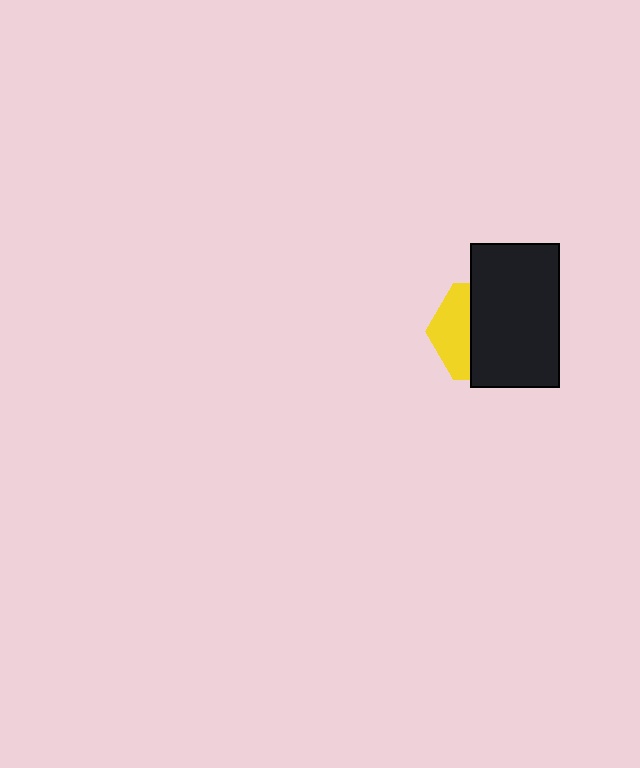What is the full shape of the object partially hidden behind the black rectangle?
The partially hidden object is a yellow hexagon.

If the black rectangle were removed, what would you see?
You would see the complete yellow hexagon.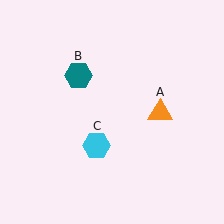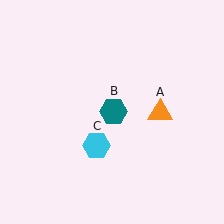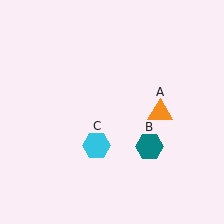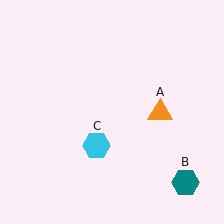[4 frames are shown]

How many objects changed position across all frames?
1 object changed position: teal hexagon (object B).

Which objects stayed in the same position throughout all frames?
Orange triangle (object A) and cyan hexagon (object C) remained stationary.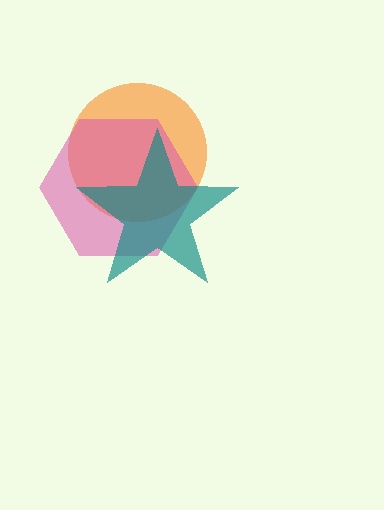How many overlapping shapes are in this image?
There are 3 overlapping shapes in the image.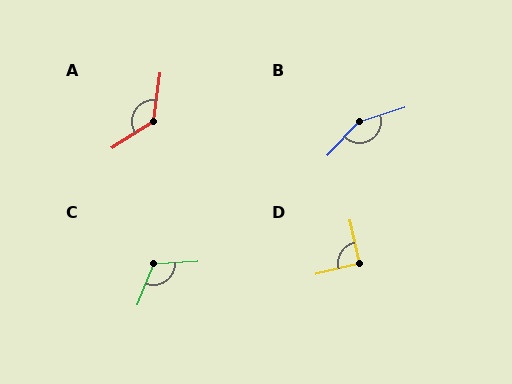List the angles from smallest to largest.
D (92°), C (115°), A (130°), B (152°).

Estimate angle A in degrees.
Approximately 130 degrees.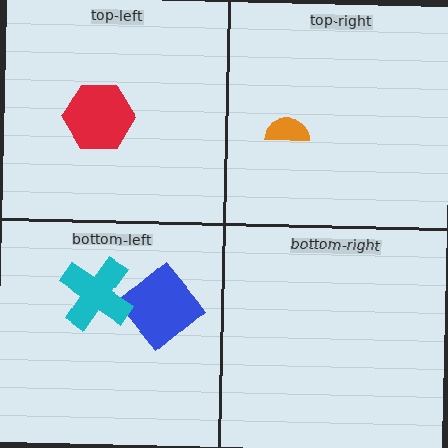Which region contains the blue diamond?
The bottom-left region.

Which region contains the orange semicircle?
The top-right region.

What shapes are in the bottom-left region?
The blue diamond, the cyan cross.